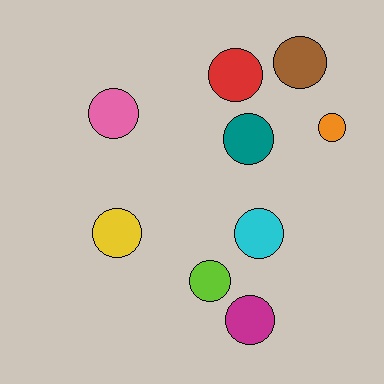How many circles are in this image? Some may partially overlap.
There are 9 circles.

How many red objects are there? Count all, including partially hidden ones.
There is 1 red object.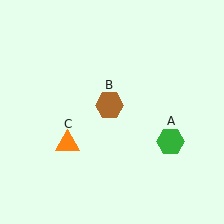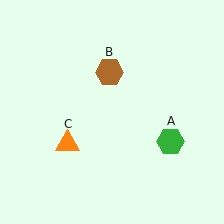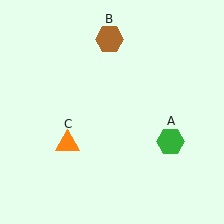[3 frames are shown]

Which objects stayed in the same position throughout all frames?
Green hexagon (object A) and orange triangle (object C) remained stationary.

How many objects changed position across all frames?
1 object changed position: brown hexagon (object B).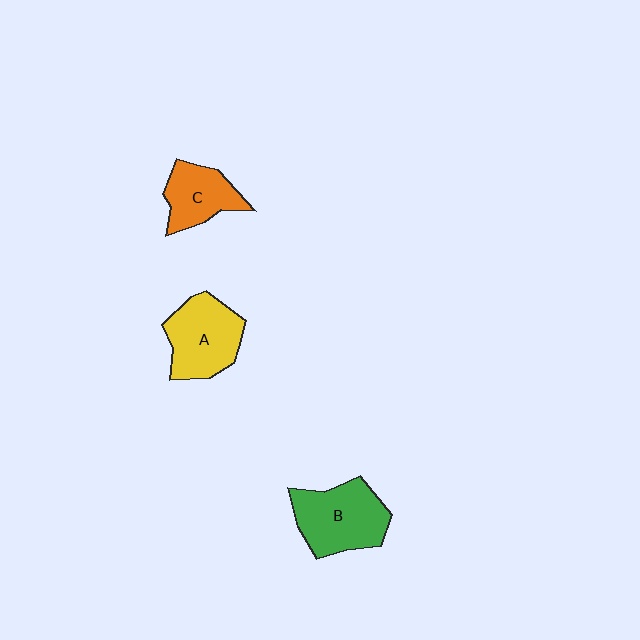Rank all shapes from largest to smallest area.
From largest to smallest: B (green), A (yellow), C (orange).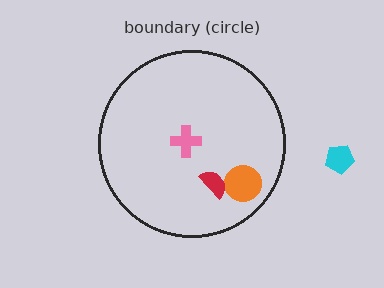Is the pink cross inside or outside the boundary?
Inside.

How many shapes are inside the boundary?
3 inside, 1 outside.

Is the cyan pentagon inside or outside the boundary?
Outside.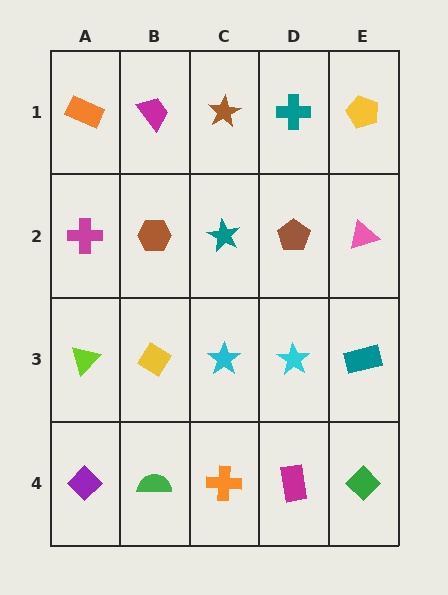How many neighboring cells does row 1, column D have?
3.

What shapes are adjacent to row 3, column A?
A magenta cross (row 2, column A), a purple diamond (row 4, column A), a yellow diamond (row 3, column B).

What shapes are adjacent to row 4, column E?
A teal rectangle (row 3, column E), a magenta rectangle (row 4, column D).